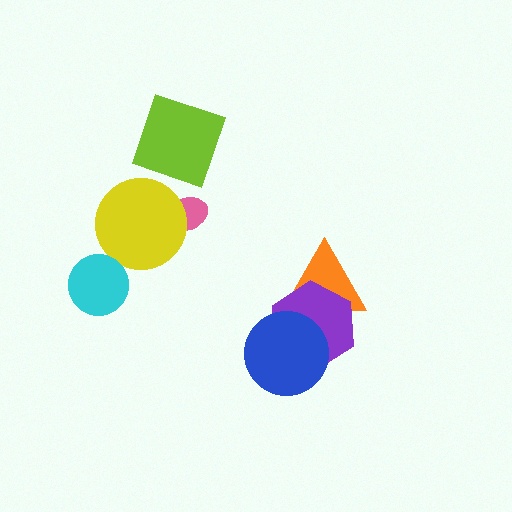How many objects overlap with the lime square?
0 objects overlap with the lime square.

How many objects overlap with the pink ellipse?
1 object overlaps with the pink ellipse.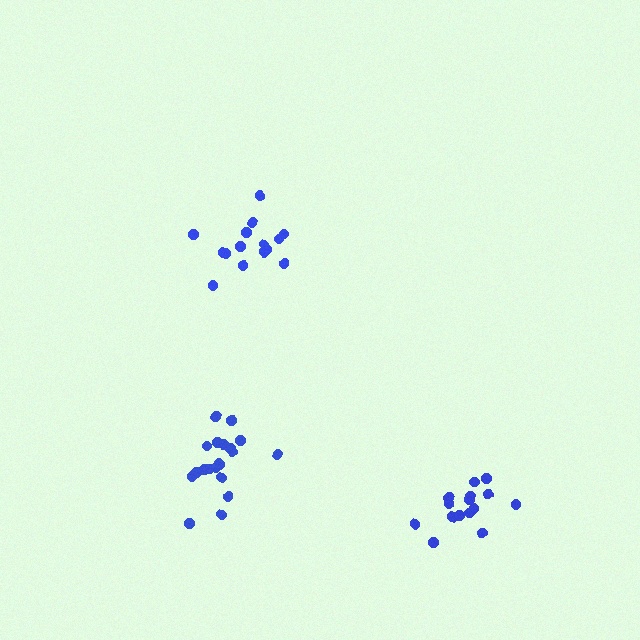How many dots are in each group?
Group 1: 15 dots, Group 2: 19 dots, Group 3: 15 dots (49 total).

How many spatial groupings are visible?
There are 3 spatial groupings.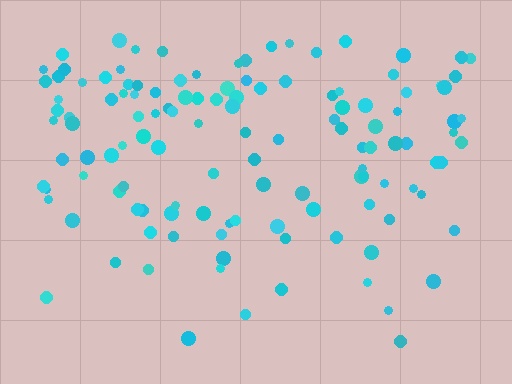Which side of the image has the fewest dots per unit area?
The bottom.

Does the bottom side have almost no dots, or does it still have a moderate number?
Still a moderate number, just noticeably fewer than the top.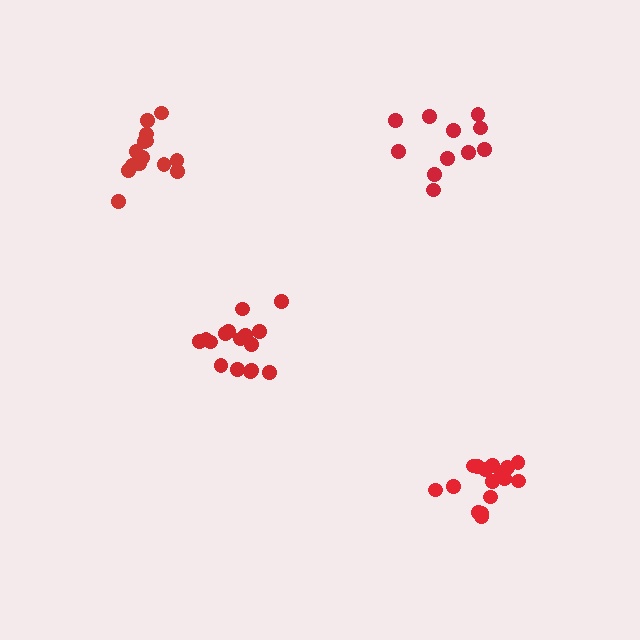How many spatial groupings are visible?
There are 4 spatial groupings.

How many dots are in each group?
Group 1: 16 dots, Group 2: 16 dots, Group 3: 14 dots, Group 4: 11 dots (57 total).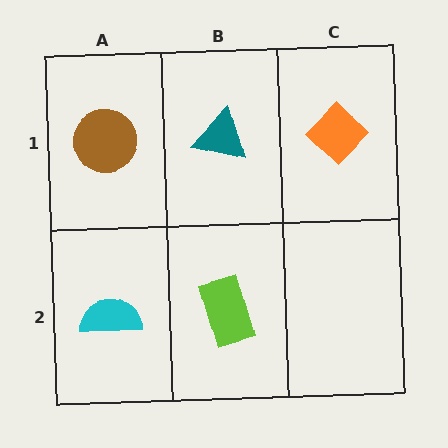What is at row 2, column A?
A cyan semicircle.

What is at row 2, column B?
A lime rectangle.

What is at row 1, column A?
A brown circle.